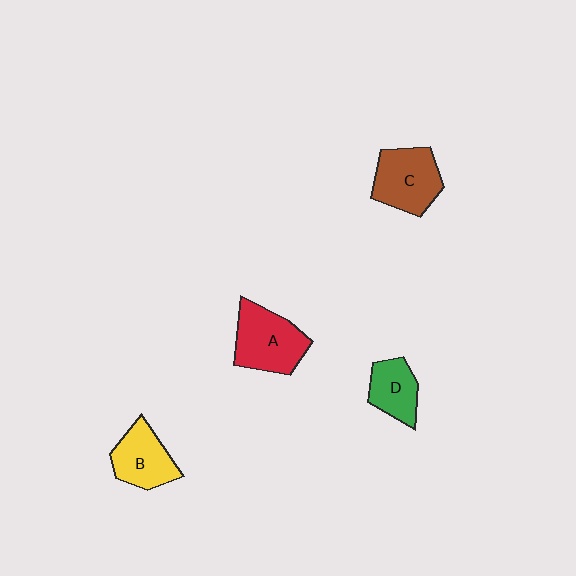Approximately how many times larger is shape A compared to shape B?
Approximately 1.3 times.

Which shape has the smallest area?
Shape D (green).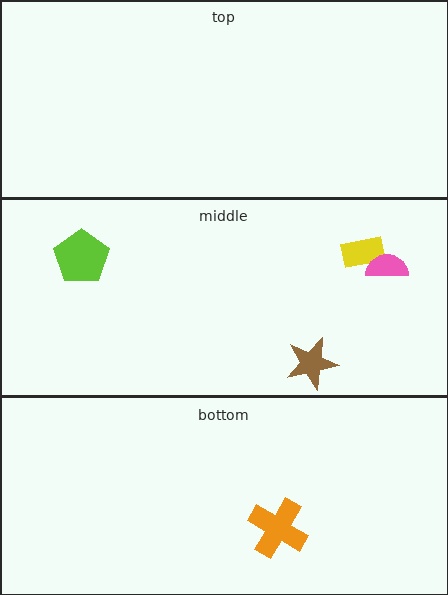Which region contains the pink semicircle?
The middle region.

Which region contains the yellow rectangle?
The middle region.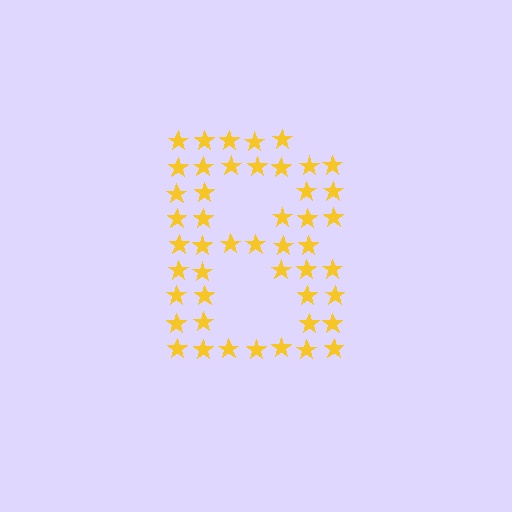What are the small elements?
The small elements are stars.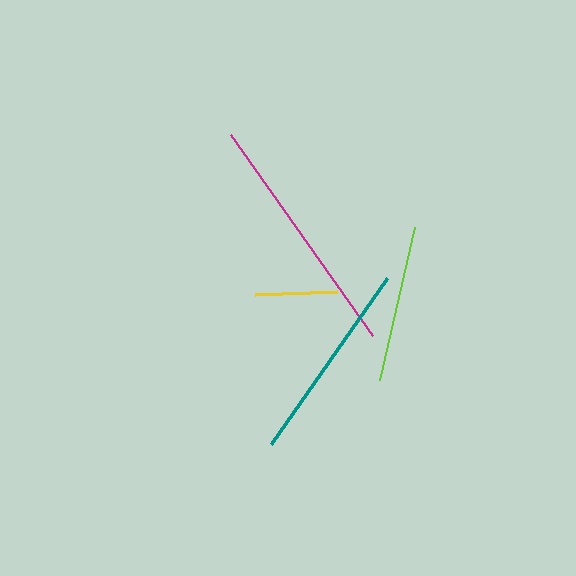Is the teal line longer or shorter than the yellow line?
The teal line is longer than the yellow line.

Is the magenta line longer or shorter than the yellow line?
The magenta line is longer than the yellow line.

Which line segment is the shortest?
The yellow line is the shortest at approximately 82 pixels.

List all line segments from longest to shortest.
From longest to shortest: magenta, teal, lime, yellow.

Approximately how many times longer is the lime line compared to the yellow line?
The lime line is approximately 1.9 times the length of the yellow line.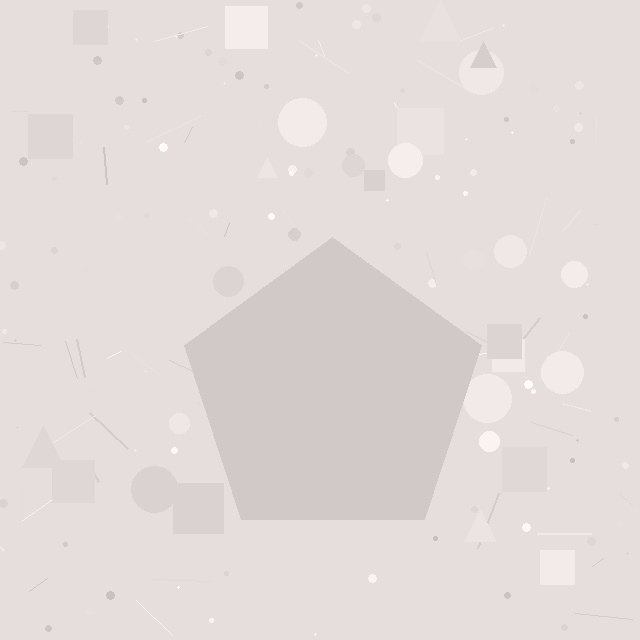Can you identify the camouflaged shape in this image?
The camouflaged shape is a pentagon.